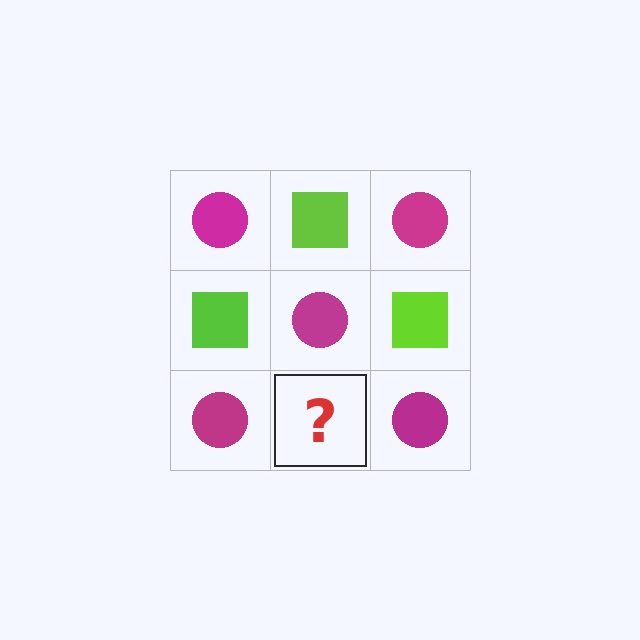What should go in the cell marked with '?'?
The missing cell should contain a lime square.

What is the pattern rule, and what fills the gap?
The rule is that it alternates magenta circle and lime square in a checkerboard pattern. The gap should be filled with a lime square.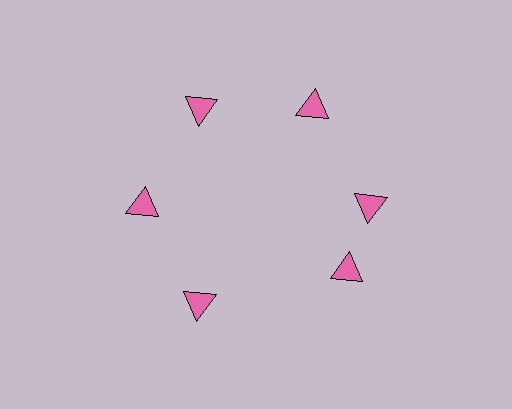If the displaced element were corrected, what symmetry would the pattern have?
It would have 6-fold rotational symmetry — the pattern would map onto itself every 60 degrees.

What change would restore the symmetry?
The symmetry would be restored by rotating it back into even spacing with its neighbors so that all 6 triangles sit at equal angles and equal distance from the center.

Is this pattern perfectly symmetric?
No. The 6 pink triangles are arranged in a ring, but one element near the 5 o'clock position is rotated out of alignment along the ring, breaking the 6-fold rotational symmetry.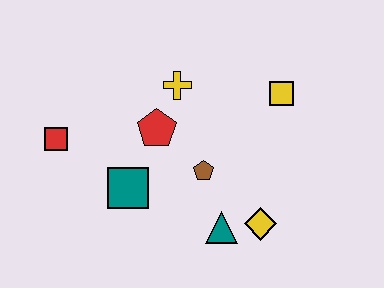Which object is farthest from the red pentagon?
The yellow diamond is farthest from the red pentagon.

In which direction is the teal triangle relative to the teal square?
The teal triangle is to the right of the teal square.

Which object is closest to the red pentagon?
The yellow cross is closest to the red pentagon.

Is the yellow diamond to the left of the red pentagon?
No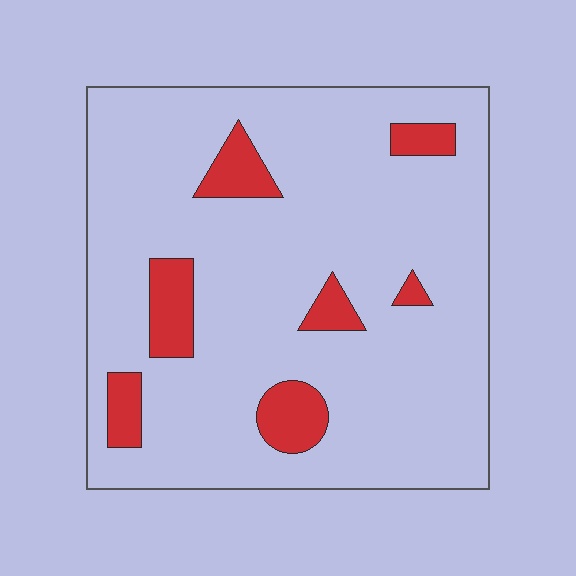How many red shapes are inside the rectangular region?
7.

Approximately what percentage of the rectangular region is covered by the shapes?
Approximately 10%.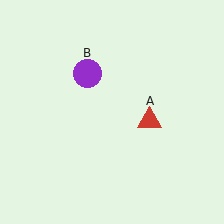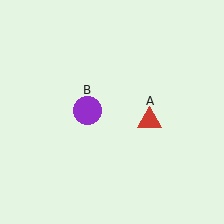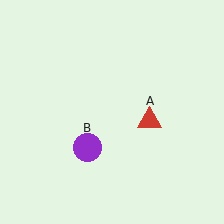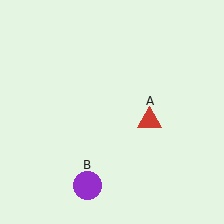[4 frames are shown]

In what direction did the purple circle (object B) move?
The purple circle (object B) moved down.